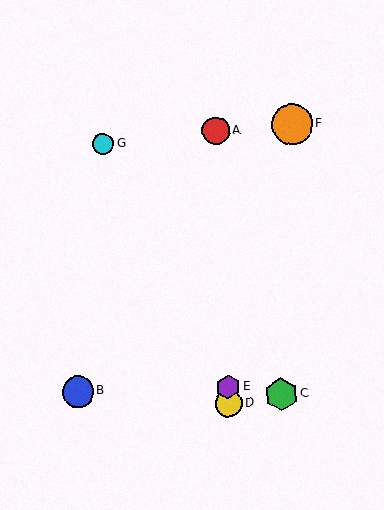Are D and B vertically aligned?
No, D is at x≈228 and B is at x≈78.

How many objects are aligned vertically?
3 objects (A, D, E) are aligned vertically.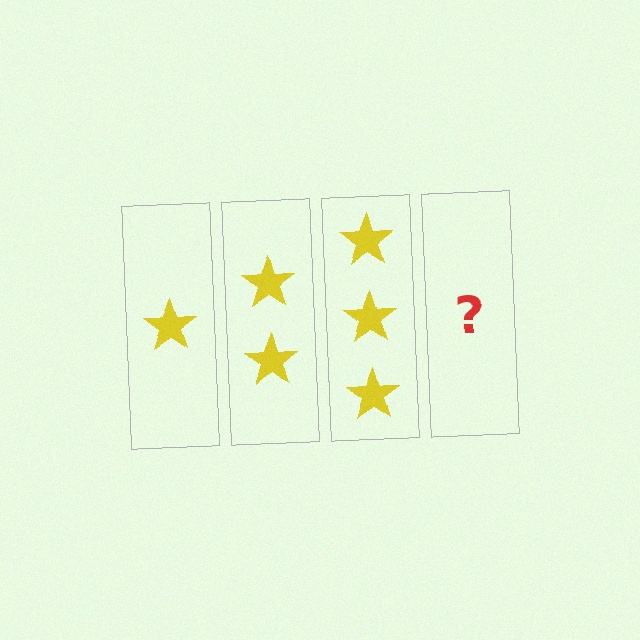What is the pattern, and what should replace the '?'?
The pattern is that each step adds one more star. The '?' should be 4 stars.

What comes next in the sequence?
The next element should be 4 stars.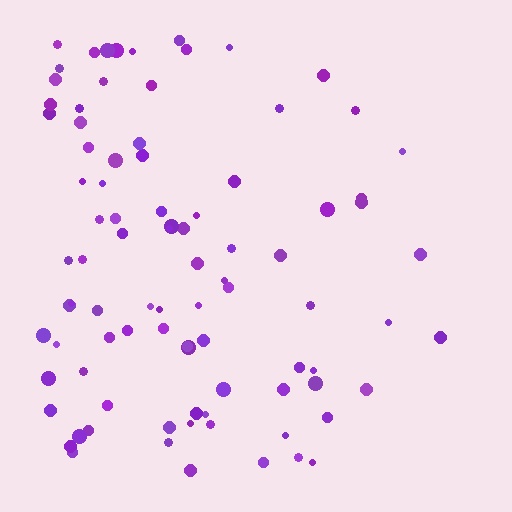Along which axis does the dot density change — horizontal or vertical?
Horizontal.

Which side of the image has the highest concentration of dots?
The left.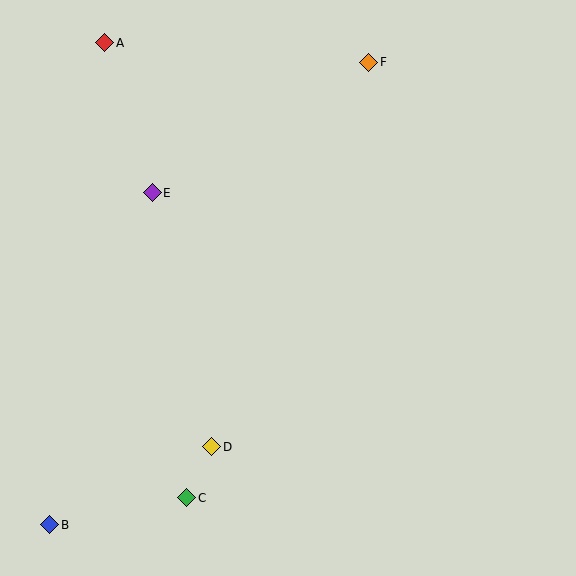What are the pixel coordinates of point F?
Point F is at (369, 62).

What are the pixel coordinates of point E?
Point E is at (152, 193).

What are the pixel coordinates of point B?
Point B is at (50, 525).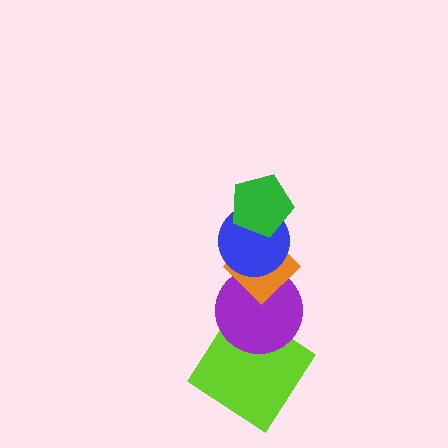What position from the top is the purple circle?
The purple circle is 4th from the top.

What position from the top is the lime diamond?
The lime diamond is 5th from the top.